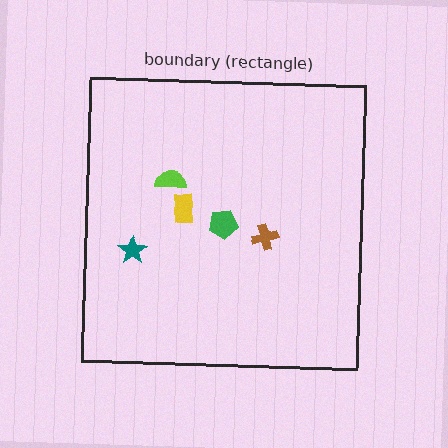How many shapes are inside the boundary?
5 inside, 0 outside.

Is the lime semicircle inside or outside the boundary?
Inside.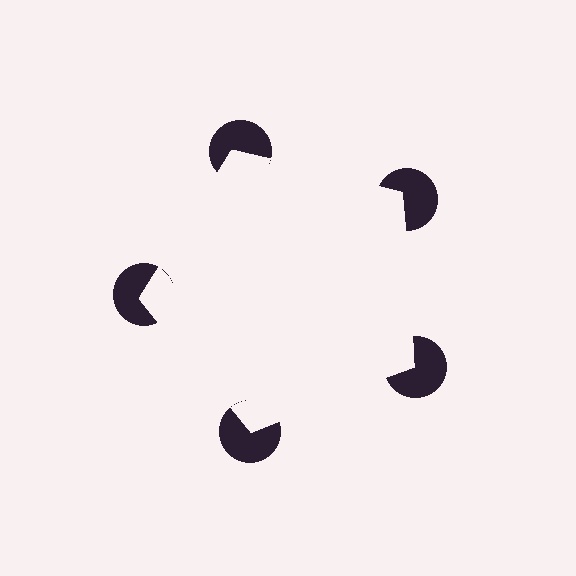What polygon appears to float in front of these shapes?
An illusory pentagon — its edges are inferred from the aligned wedge cuts in the pac-man discs, not physically drawn.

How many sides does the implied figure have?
5 sides.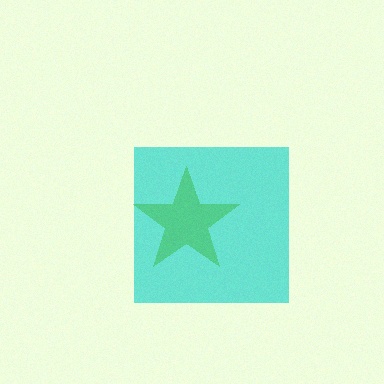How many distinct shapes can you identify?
There are 2 distinct shapes: a cyan square, a green star.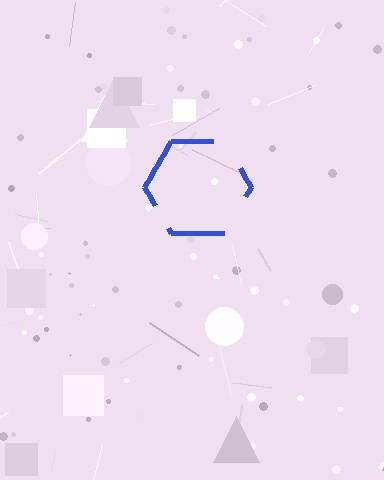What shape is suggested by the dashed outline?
The dashed outline suggests a hexagon.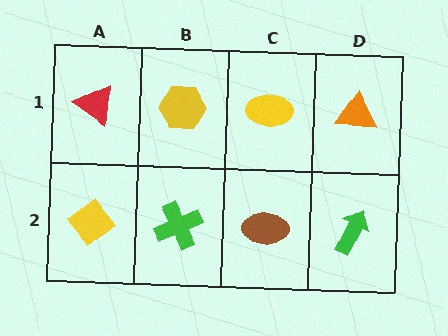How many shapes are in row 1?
4 shapes.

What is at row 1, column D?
An orange triangle.